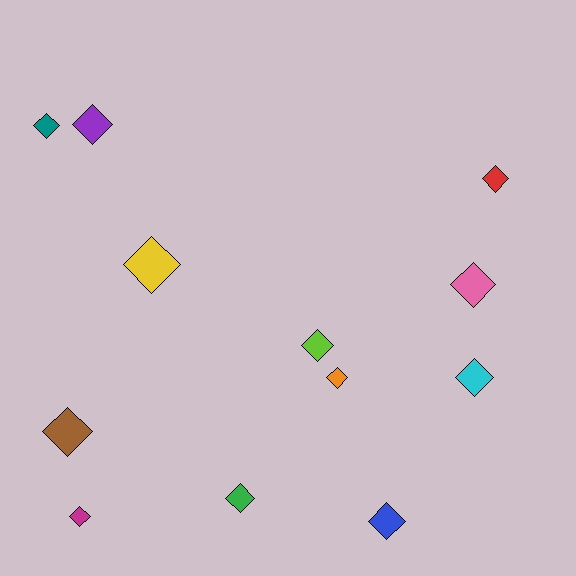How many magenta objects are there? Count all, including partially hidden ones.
There is 1 magenta object.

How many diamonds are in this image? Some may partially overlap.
There are 12 diamonds.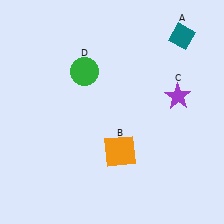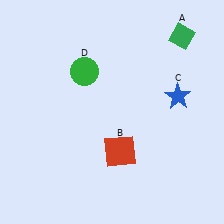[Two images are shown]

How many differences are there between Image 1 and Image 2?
There are 3 differences between the two images.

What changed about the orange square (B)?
In Image 1, B is orange. In Image 2, it changed to red.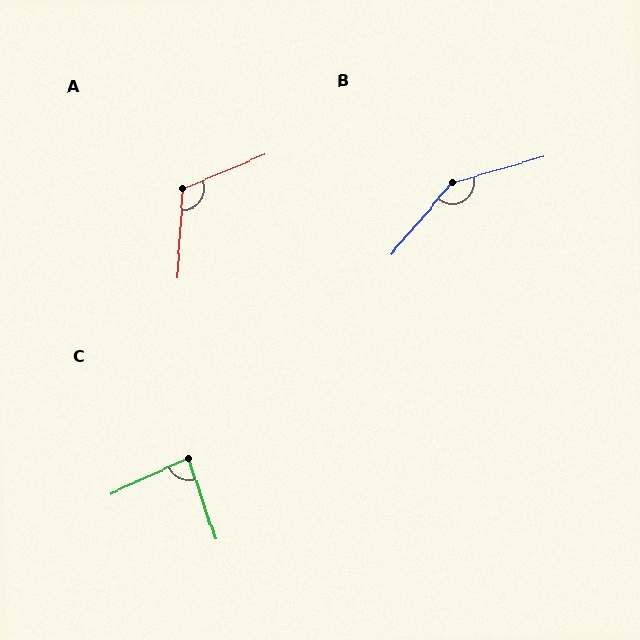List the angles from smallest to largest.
C (84°), A (116°), B (146°).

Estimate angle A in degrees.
Approximately 116 degrees.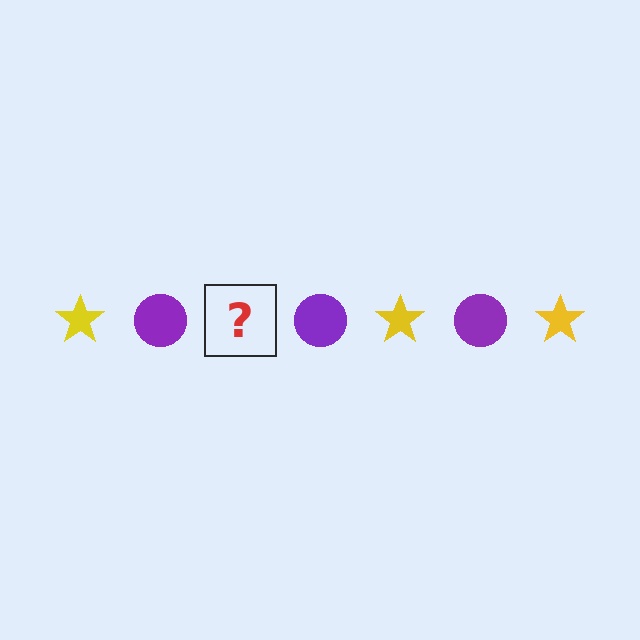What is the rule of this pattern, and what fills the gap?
The rule is that the pattern alternates between yellow star and purple circle. The gap should be filled with a yellow star.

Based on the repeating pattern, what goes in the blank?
The blank should be a yellow star.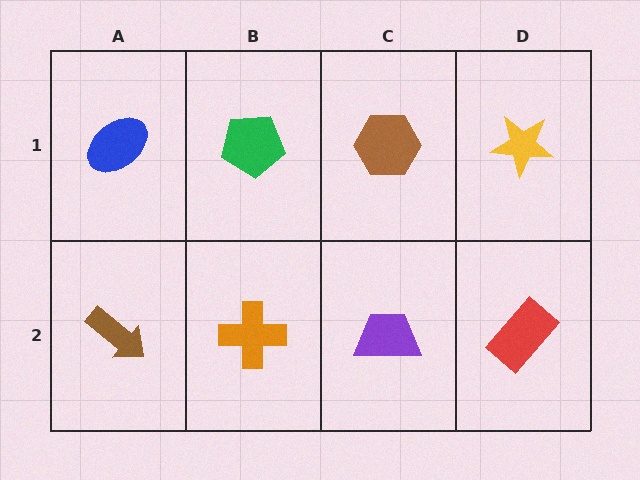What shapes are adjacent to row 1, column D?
A red rectangle (row 2, column D), a brown hexagon (row 1, column C).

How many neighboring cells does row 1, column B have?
3.